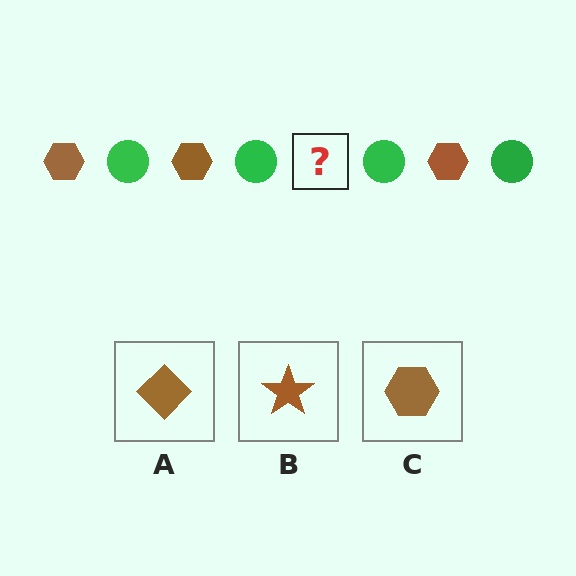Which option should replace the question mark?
Option C.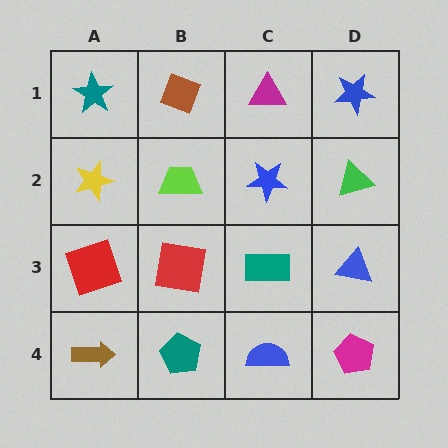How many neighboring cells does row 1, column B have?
3.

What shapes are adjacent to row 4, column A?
A red square (row 3, column A), a teal pentagon (row 4, column B).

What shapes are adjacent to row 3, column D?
A green triangle (row 2, column D), a magenta pentagon (row 4, column D), a teal rectangle (row 3, column C).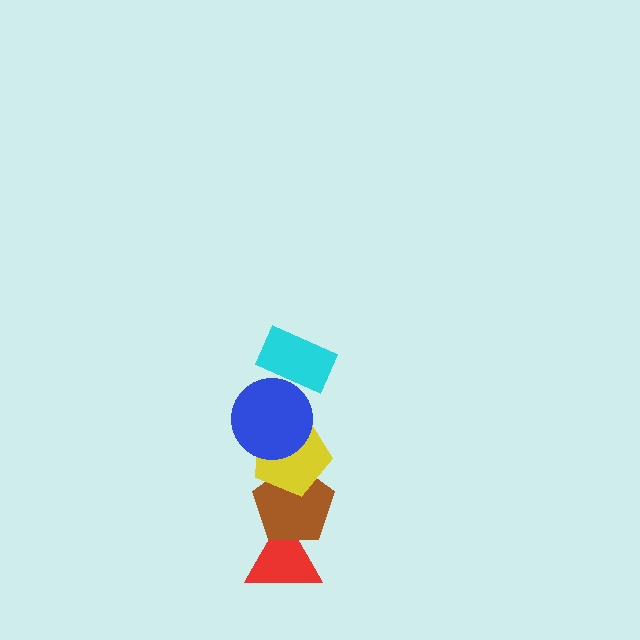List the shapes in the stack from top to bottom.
From top to bottom: the cyan rectangle, the blue circle, the yellow pentagon, the brown pentagon, the red triangle.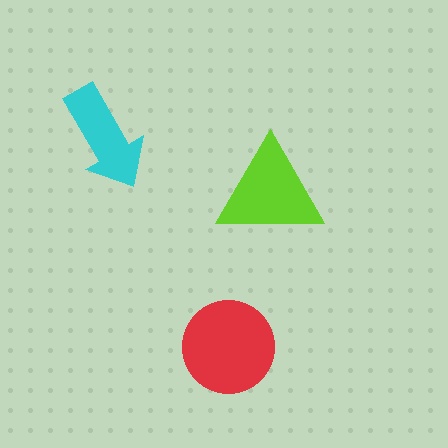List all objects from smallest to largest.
The cyan arrow, the lime triangle, the red circle.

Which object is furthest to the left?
The cyan arrow is leftmost.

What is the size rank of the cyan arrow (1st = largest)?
3rd.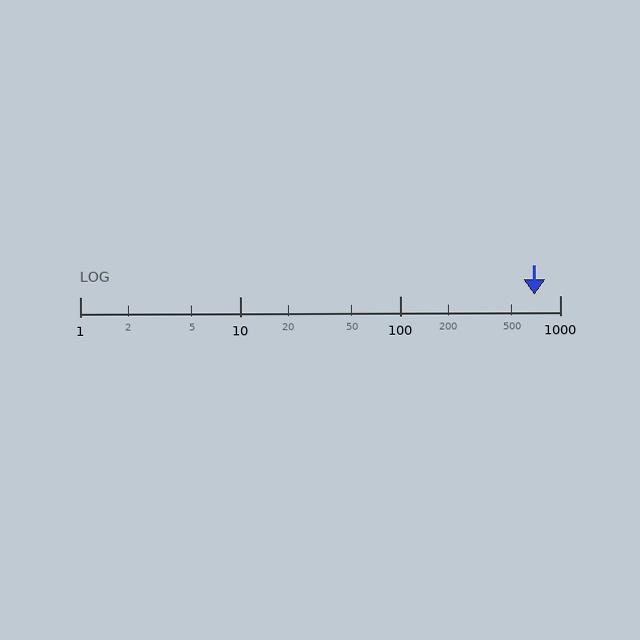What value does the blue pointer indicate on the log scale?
The pointer indicates approximately 690.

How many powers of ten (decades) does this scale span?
The scale spans 3 decades, from 1 to 1000.